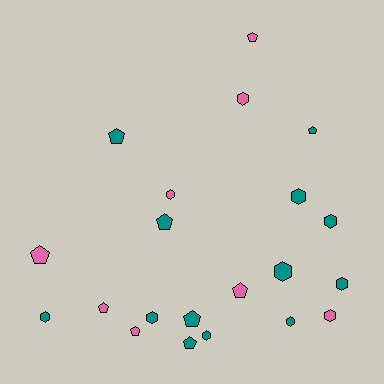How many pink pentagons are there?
There are 5 pink pentagons.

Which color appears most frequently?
Teal, with 13 objects.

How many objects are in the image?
There are 21 objects.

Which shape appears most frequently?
Hexagon, with 11 objects.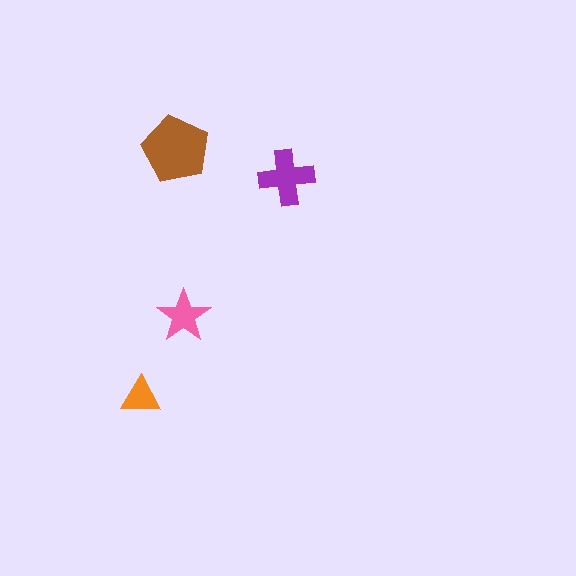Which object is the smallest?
The orange triangle.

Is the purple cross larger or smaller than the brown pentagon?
Smaller.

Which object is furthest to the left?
The orange triangle is leftmost.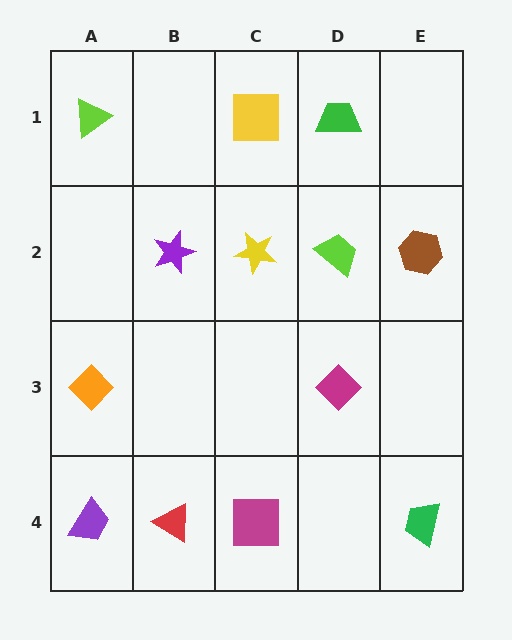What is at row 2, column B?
A purple star.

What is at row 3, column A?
An orange diamond.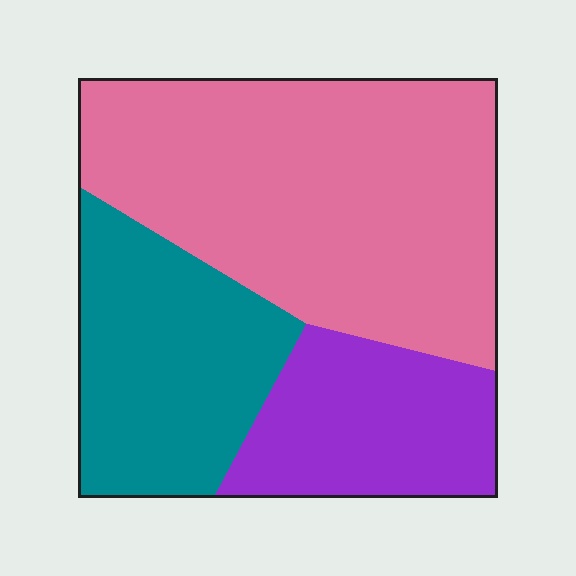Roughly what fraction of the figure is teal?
Teal covers about 25% of the figure.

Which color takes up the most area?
Pink, at roughly 50%.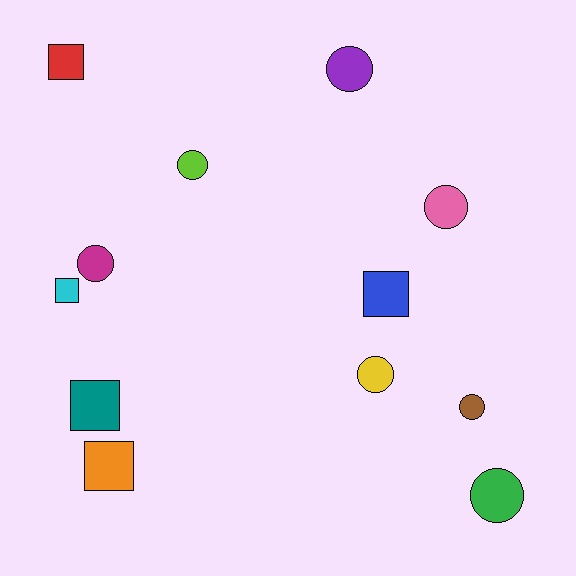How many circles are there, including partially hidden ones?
There are 7 circles.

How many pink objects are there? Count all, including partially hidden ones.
There is 1 pink object.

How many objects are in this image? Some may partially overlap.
There are 12 objects.